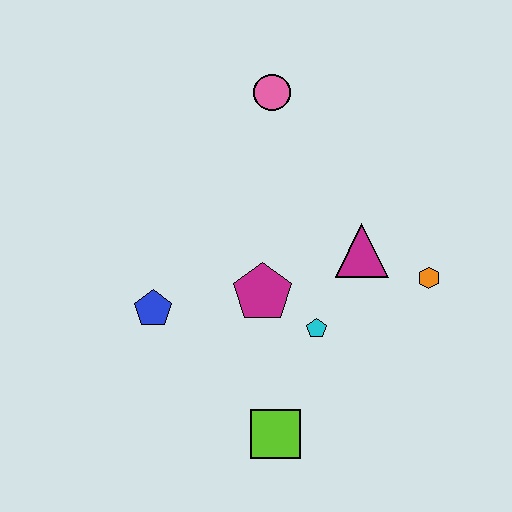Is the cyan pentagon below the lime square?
No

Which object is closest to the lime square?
The cyan pentagon is closest to the lime square.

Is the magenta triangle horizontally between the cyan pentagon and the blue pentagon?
No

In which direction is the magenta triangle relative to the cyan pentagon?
The magenta triangle is above the cyan pentagon.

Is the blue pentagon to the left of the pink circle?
Yes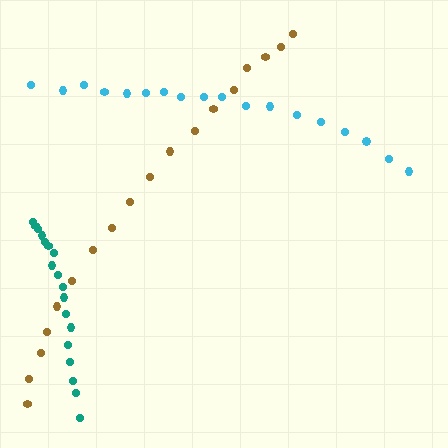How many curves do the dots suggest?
There are 3 distinct paths.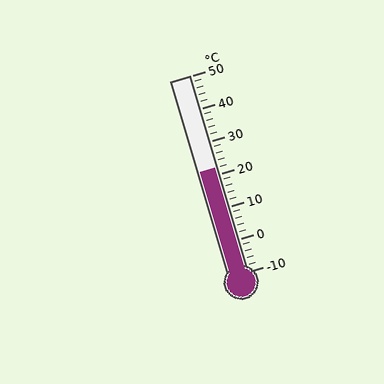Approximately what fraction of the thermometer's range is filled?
The thermometer is filled to approximately 55% of its range.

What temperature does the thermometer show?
The thermometer shows approximately 22°C.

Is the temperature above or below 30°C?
The temperature is below 30°C.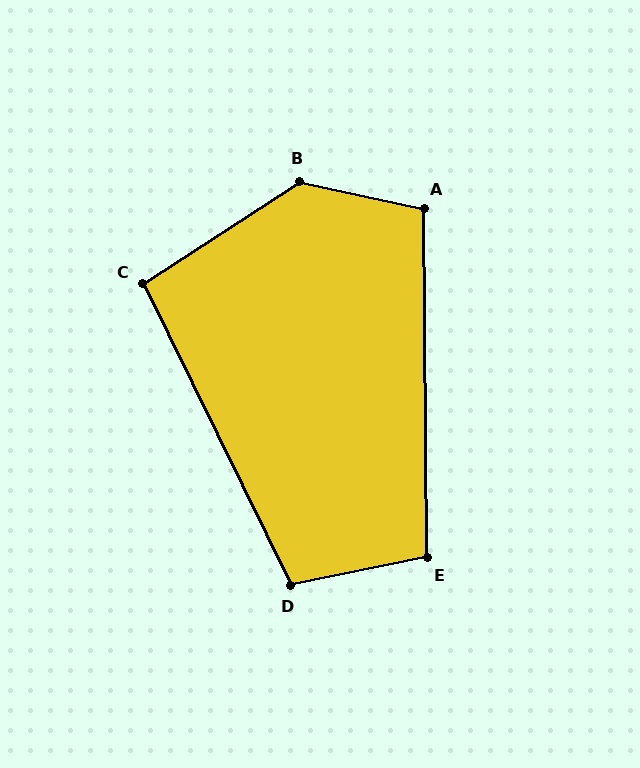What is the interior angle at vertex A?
Approximately 103 degrees (obtuse).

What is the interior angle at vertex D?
Approximately 104 degrees (obtuse).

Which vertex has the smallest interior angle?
C, at approximately 97 degrees.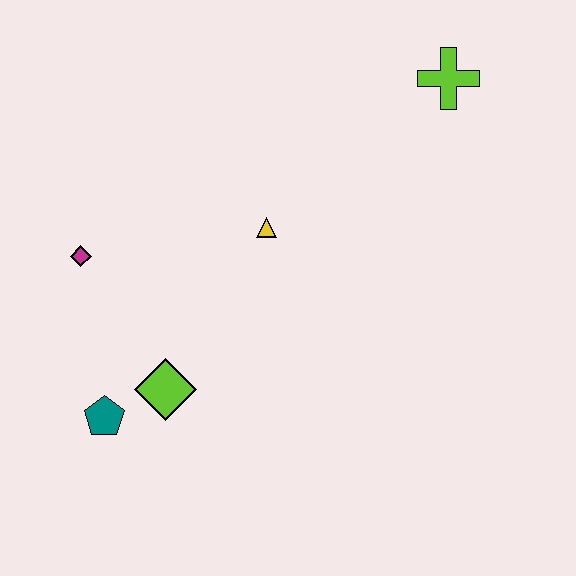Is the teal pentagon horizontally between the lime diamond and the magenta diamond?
Yes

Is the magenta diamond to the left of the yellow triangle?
Yes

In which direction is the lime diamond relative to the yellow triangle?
The lime diamond is below the yellow triangle.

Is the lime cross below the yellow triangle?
No